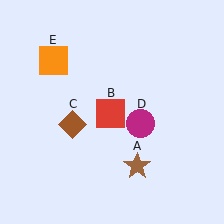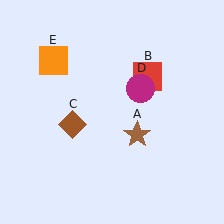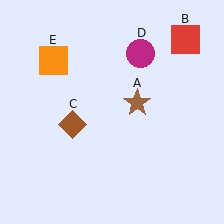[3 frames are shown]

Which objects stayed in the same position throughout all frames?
Brown diamond (object C) and orange square (object E) remained stationary.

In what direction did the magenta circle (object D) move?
The magenta circle (object D) moved up.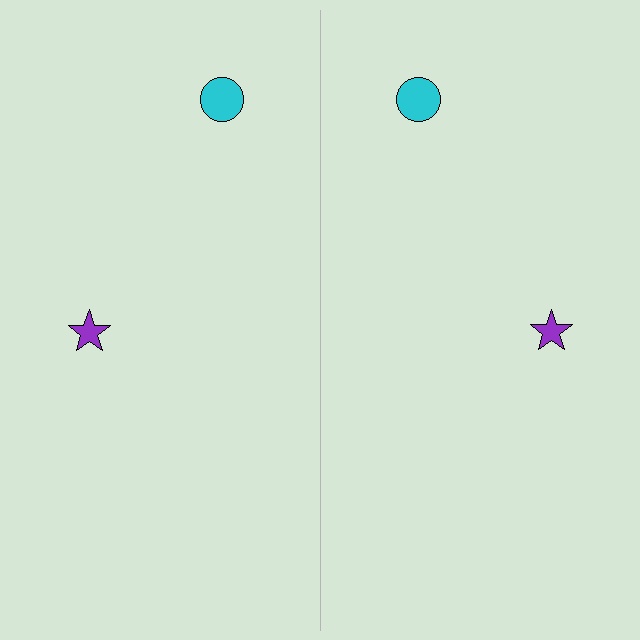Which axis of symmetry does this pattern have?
The pattern has a vertical axis of symmetry running through the center of the image.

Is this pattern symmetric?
Yes, this pattern has bilateral (reflection) symmetry.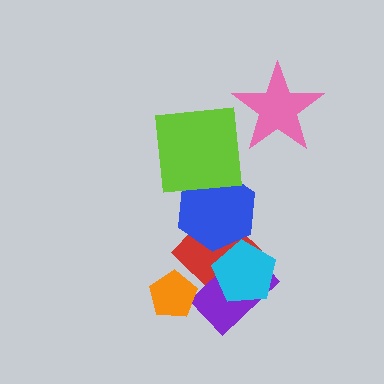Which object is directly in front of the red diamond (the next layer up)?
The purple rectangle is directly in front of the red diamond.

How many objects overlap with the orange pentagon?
1 object overlaps with the orange pentagon.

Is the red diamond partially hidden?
Yes, it is partially covered by another shape.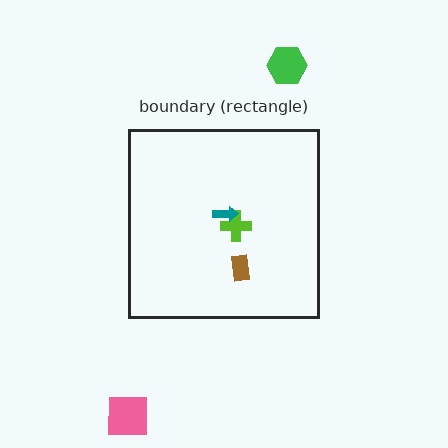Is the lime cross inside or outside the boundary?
Inside.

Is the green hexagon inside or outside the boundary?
Outside.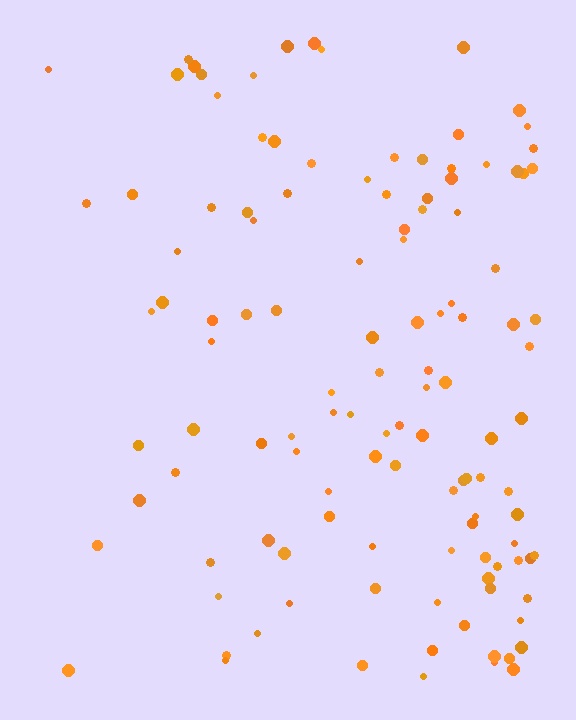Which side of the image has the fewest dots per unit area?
The left.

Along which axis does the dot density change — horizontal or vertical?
Horizontal.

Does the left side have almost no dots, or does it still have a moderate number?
Still a moderate number, just noticeably fewer than the right.